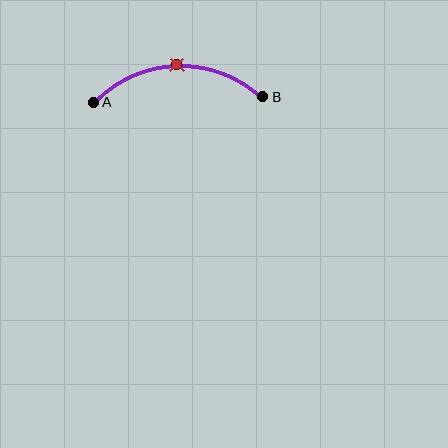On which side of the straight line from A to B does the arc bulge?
The arc bulges above the straight line connecting A and B.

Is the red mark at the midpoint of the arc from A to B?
Yes. The red mark lies on the arc at equal arc-length from both A and B — it is the arc midpoint.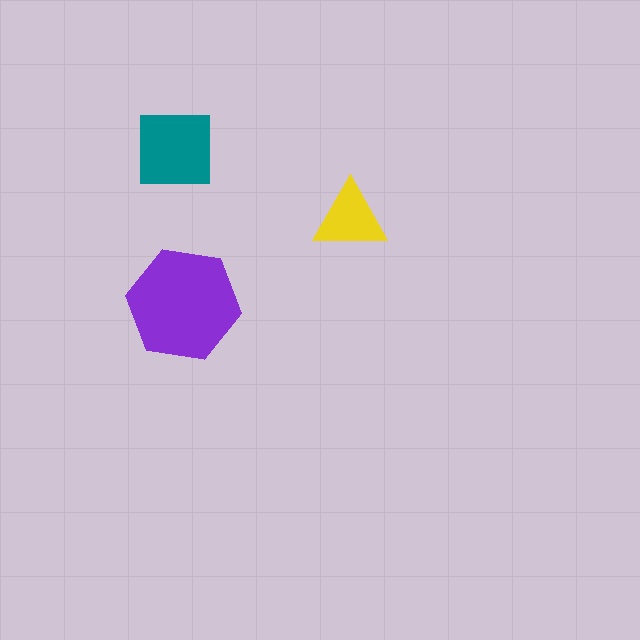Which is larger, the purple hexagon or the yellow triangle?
The purple hexagon.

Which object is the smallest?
The yellow triangle.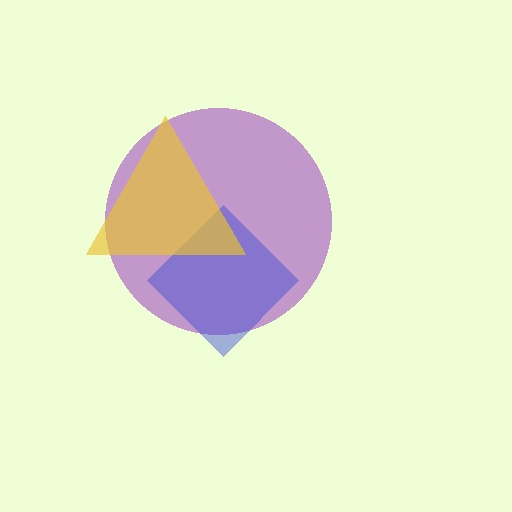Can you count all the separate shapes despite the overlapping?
Yes, there are 3 separate shapes.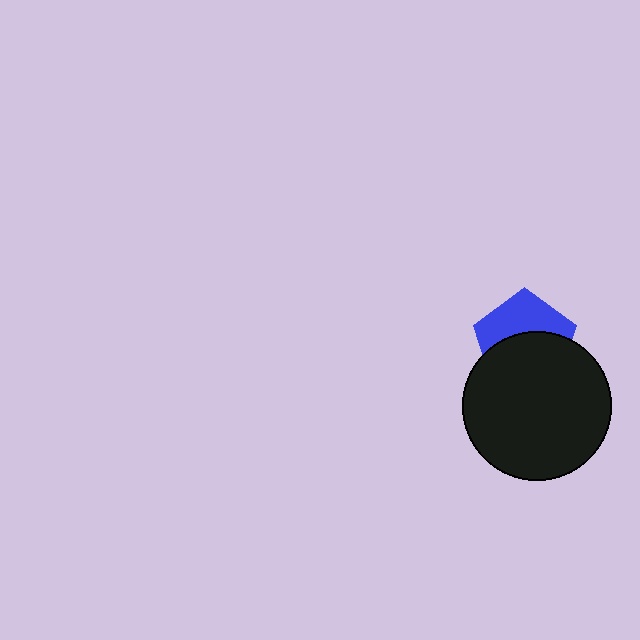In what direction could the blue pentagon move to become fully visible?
The blue pentagon could move up. That would shift it out from behind the black circle entirely.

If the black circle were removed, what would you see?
You would see the complete blue pentagon.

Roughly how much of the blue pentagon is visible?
A small part of it is visible (roughly 45%).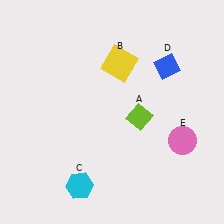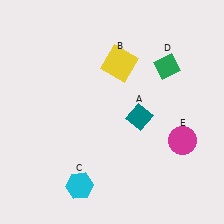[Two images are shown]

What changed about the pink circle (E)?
In Image 1, E is pink. In Image 2, it changed to magenta.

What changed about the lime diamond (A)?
In Image 1, A is lime. In Image 2, it changed to teal.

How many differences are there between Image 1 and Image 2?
There are 3 differences between the two images.